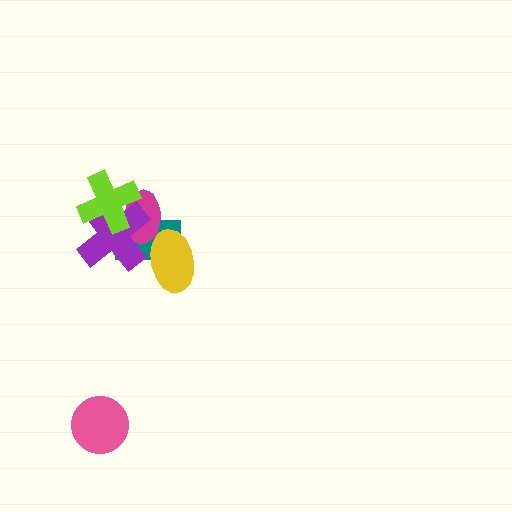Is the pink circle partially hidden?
No, no other shape covers it.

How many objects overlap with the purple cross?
3 objects overlap with the purple cross.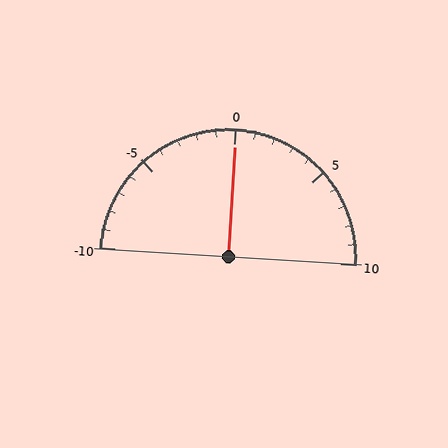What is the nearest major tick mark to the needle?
The nearest major tick mark is 0.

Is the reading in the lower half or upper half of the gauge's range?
The reading is in the upper half of the range (-10 to 10).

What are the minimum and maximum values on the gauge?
The gauge ranges from -10 to 10.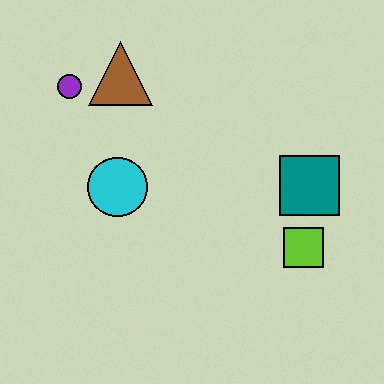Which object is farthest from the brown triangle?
The lime square is farthest from the brown triangle.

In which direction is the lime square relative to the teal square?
The lime square is below the teal square.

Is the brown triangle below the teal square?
No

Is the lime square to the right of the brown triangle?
Yes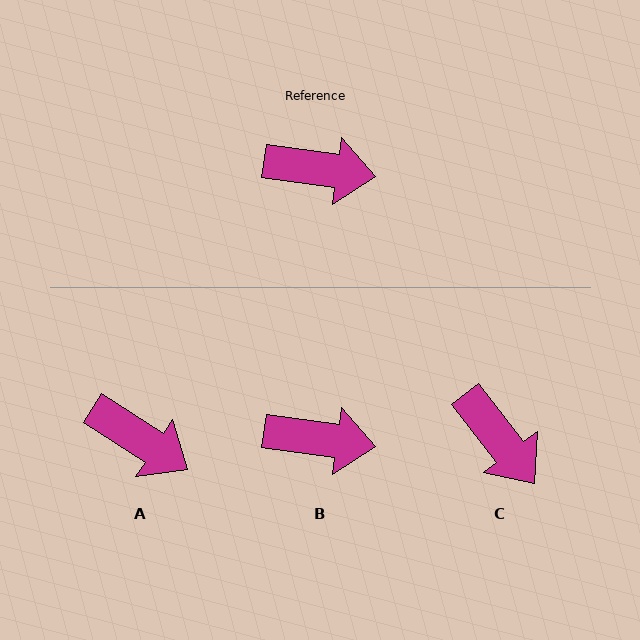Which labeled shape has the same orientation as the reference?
B.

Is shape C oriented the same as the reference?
No, it is off by about 44 degrees.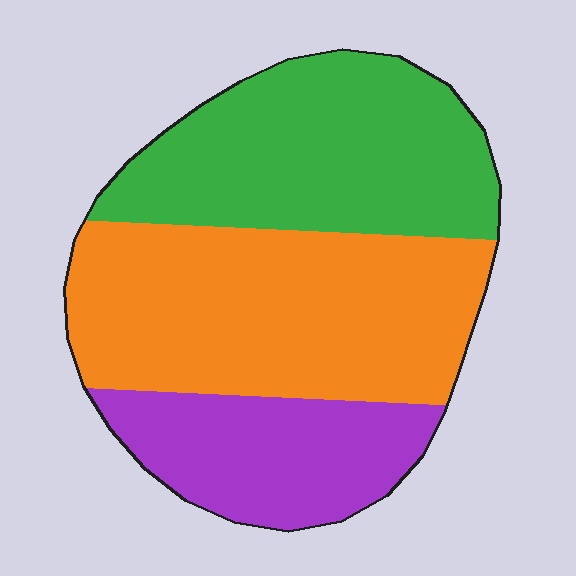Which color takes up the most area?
Orange, at roughly 45%.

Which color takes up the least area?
Purple, at roughly 20%.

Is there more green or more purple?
Green.